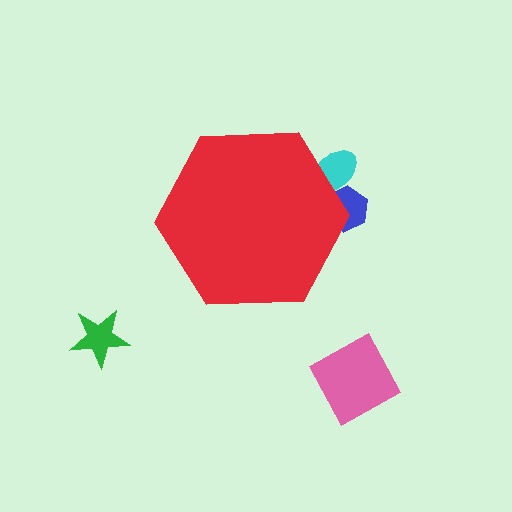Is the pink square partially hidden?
No, the pink square is fully visible.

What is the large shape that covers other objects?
A red hexagon.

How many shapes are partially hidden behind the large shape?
2 shapes are partially hidden.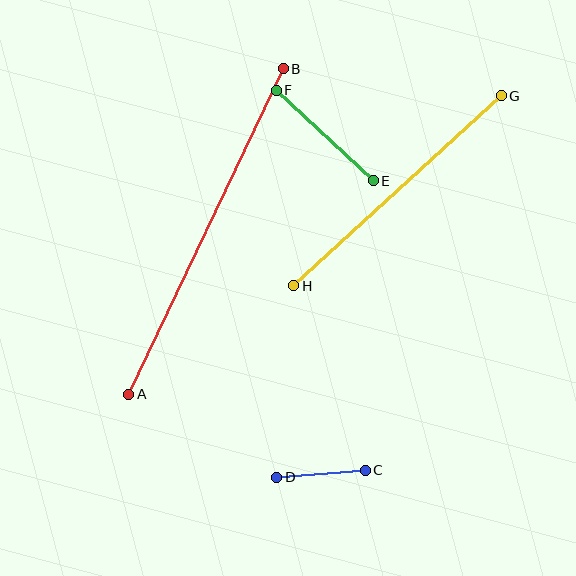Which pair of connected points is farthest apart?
Points A and B are farthest apart.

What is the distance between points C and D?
The distance is approximately 89 pixels.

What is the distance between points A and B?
The distance is approximately 361 pixels.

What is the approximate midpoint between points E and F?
The midpoint is at approximately (325, 136) pixels.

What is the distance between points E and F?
The distance is approximately 133 pixels.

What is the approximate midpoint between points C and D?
The midpoint is at approximately (321, 474) pixels.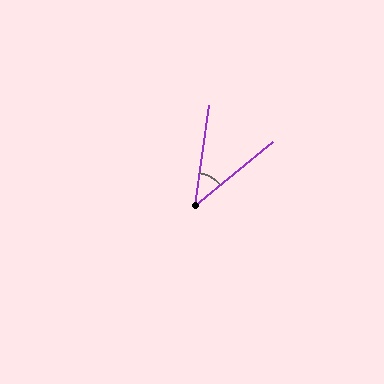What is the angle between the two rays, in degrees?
Approximately 43 degrees.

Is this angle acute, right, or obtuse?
It is acute.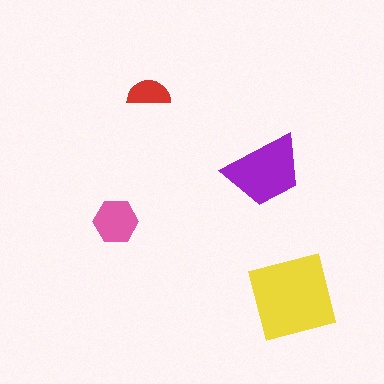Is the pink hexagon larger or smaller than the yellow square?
Smaller.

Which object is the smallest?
The red semicircle.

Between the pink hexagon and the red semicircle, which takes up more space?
The pink hexagon.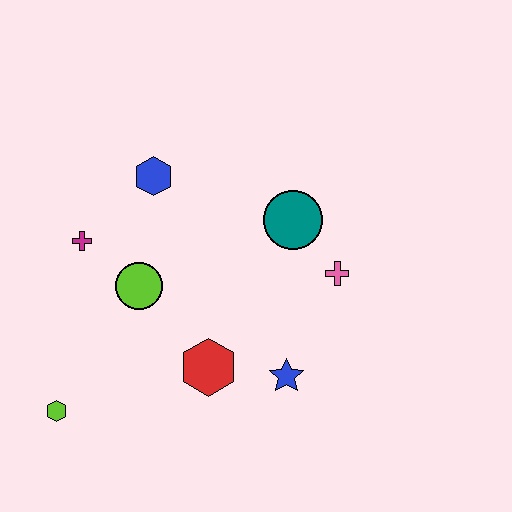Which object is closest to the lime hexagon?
The lime circle is closest to the lime hexagon.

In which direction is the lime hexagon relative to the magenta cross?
The lime hexagon is below the magenta cross.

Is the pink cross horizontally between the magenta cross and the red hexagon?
No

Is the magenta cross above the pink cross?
Yes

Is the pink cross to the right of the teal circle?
Yes